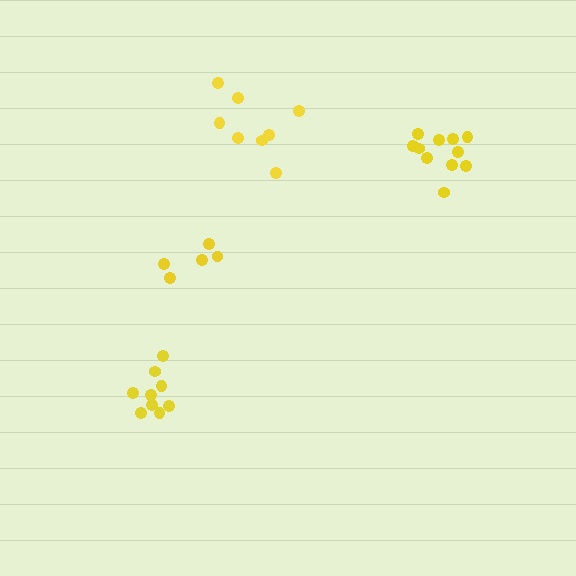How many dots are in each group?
Group 1: 5 dots, Group 2: 9 dots, Group 3: 11 dots, Group 4: 8 dots (33 total).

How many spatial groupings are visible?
There are 4 spatial groupings.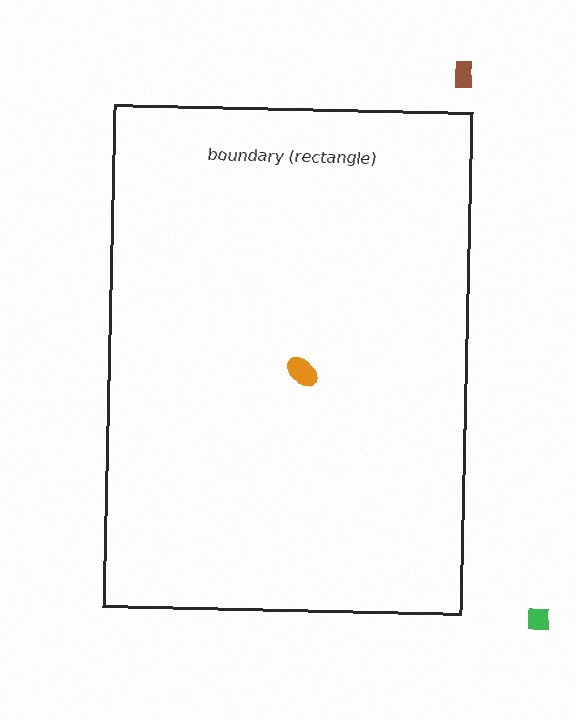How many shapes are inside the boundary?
1 inside, 2 outside.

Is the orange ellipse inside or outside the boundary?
Inside.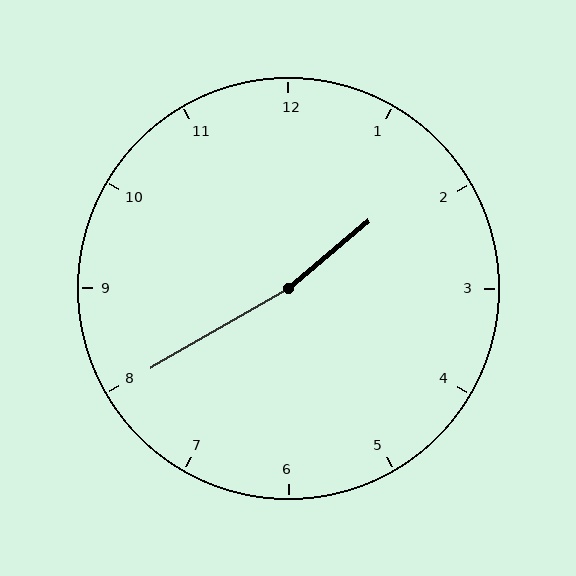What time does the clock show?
1:40.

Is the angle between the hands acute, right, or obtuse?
It is obtuse.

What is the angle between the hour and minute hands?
Approximately 170 degrees.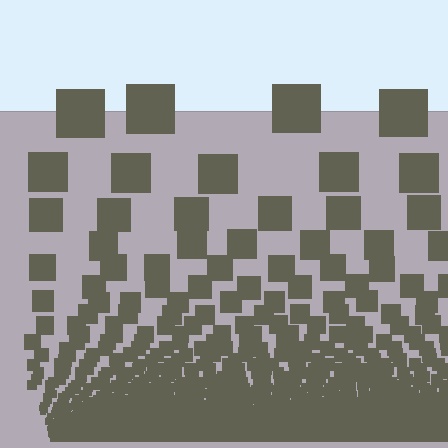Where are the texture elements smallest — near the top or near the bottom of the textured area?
Near the bottom.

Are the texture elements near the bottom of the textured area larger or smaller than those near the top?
Smaller. The gradient is inverted — elements near the bottom are smaller and denser.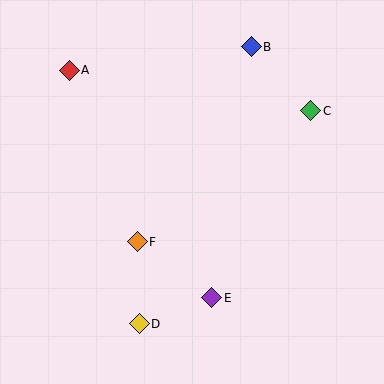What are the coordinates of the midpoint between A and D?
The midpoint between A and D is at (104, 197).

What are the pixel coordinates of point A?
Point A is at (69, 70).